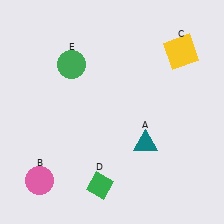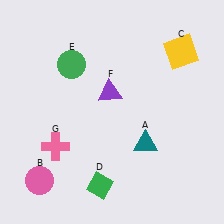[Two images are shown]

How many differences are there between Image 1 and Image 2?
There are 2 differences between the two images.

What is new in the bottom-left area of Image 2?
A pink cross (G) was added in the bottom-left area of Image 2.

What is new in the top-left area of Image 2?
A purple triangle (F) was added in the top-left area of Image 2.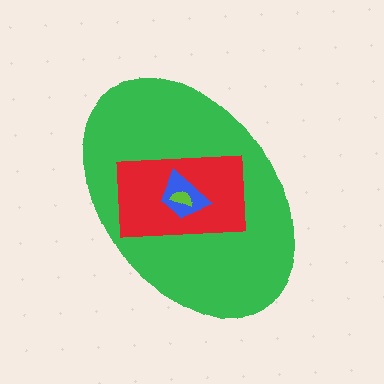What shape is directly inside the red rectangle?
The blue trapezoid.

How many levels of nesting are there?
4.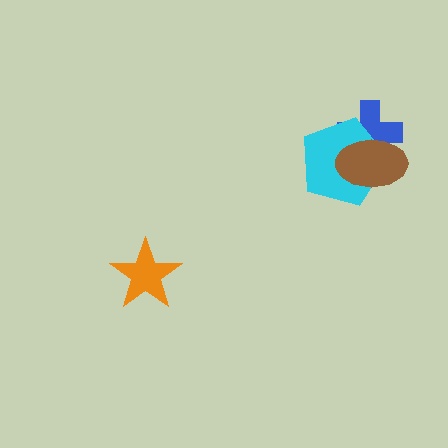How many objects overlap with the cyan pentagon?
2 objects overlap with the cyan pentagon.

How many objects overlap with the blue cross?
2 objects overlap with the blue cross.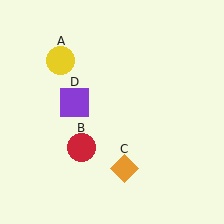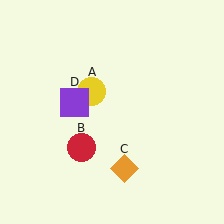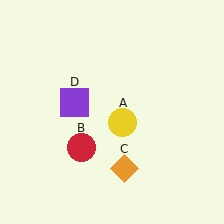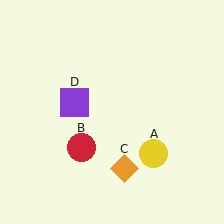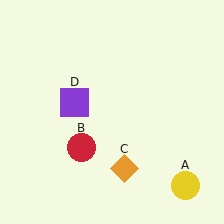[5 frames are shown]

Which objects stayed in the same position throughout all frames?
Red circle (object B) and orange diamond (object C) and purple square (object D) remained stationary.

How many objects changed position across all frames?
1 object changed position: yellow circle (object A).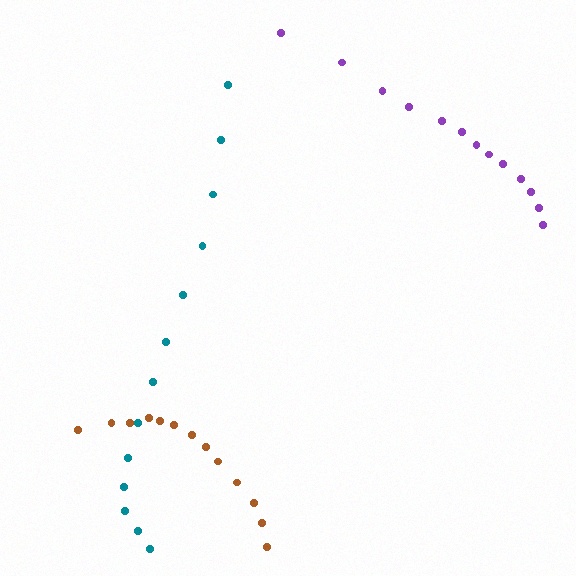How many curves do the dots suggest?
There are 3 distinct paths.